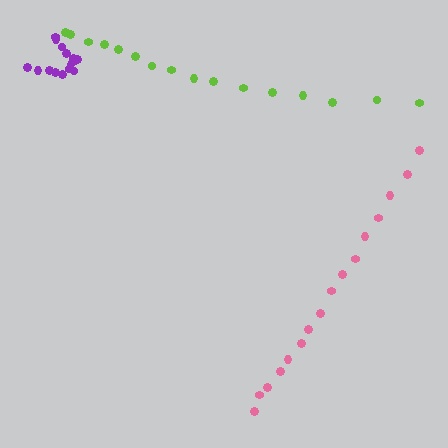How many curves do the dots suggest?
There are 3 distinct paths.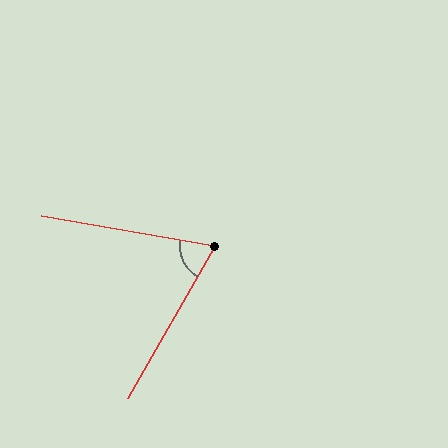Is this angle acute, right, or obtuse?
It is acute.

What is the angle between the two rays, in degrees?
Approximately 70 degrees.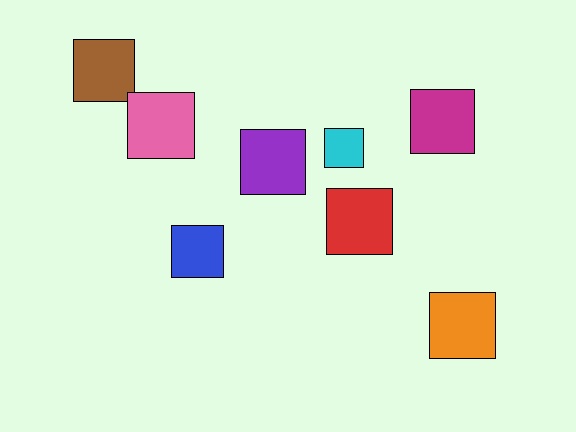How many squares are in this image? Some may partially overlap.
There are 8 squares.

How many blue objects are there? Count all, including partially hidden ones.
There is 1 blue object.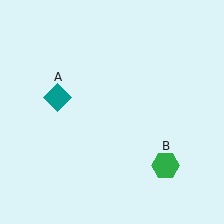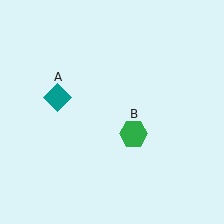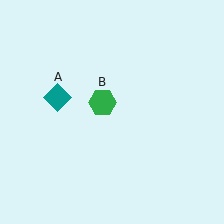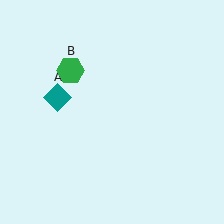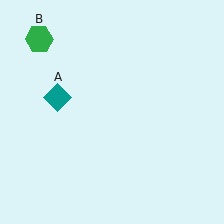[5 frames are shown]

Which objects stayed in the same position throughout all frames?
Teal diamond (object A) remained stationary.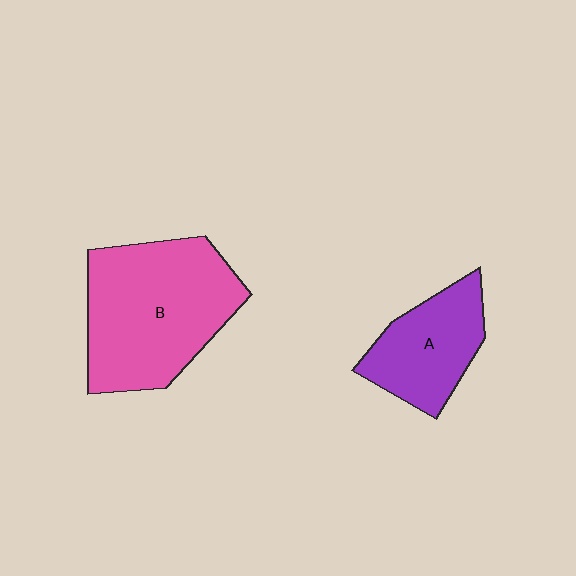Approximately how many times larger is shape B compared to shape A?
Approximately 1.8 times.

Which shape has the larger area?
Shape B (pink).